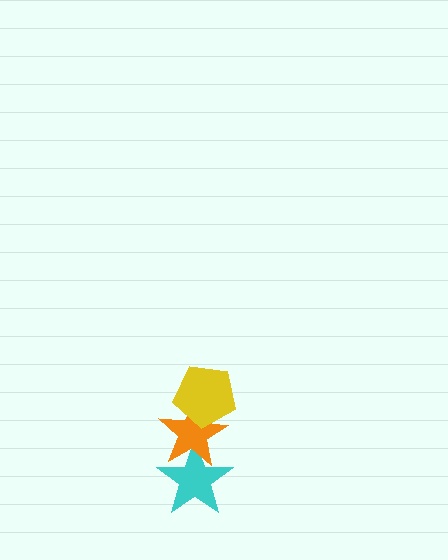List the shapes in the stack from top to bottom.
From top to bottom: the yellow pentagon, the orange star, the cyan star.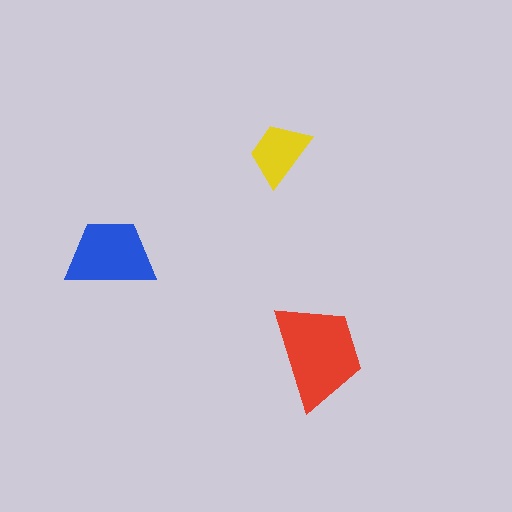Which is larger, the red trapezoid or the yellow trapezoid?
The red one.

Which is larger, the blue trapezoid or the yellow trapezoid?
The blue one.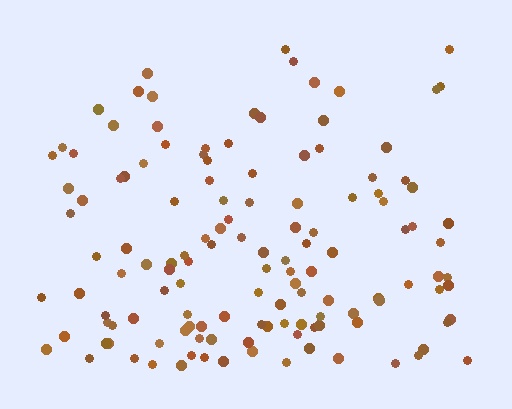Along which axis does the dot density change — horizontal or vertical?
Vertical.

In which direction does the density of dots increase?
From top to bottom, with the bottom side densest.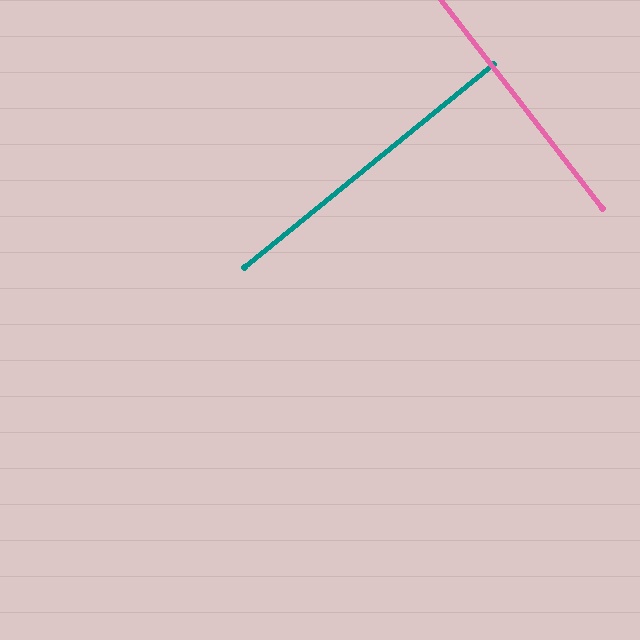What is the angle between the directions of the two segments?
Approximately 88 degrees.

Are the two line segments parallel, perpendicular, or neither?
Perpendicular — they meet at approximately 88°.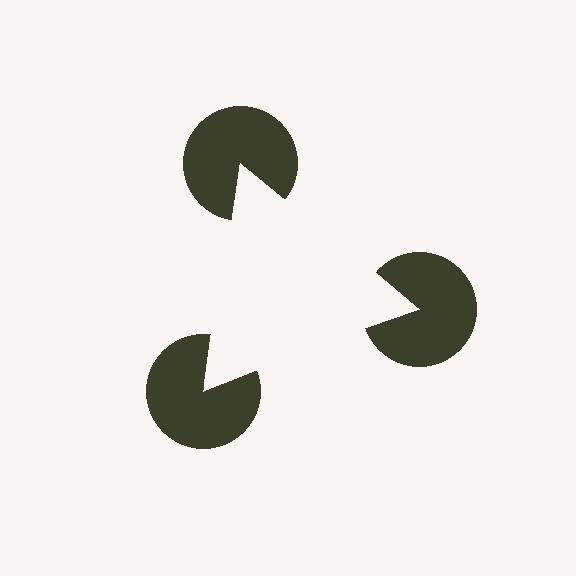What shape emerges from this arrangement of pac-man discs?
An illusory triangle — its edges are inferred from the aligned wedge cuts in the pac-man discs, not physically drawn.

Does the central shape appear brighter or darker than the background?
It typically appears slightly brighter than the background, even though no actual brightness change is drawn.